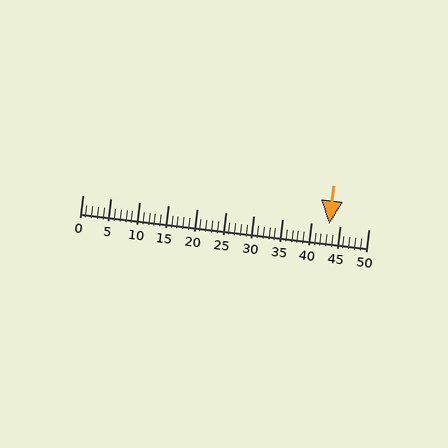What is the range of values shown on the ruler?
The ruler shows values from 0 to 50.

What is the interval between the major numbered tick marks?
The major tick marks are spaced 5 units apart.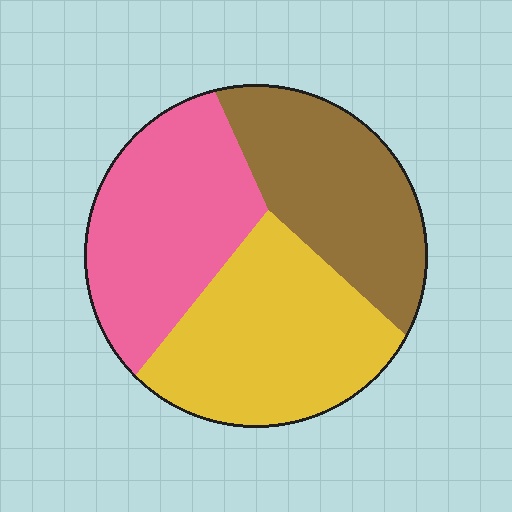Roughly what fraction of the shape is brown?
Brown takes up between a quarter and a half of the shape.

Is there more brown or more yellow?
Yellow.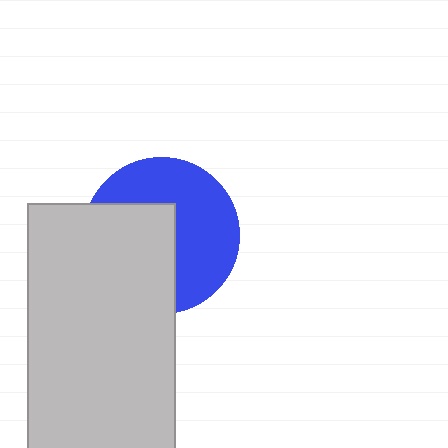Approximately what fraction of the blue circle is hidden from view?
Roughly 46% of the blue circle is hidden behind the light gray rectangle.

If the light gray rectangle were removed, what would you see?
You would see the complete blue circle.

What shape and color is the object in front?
The object in front is a light gray rectangle.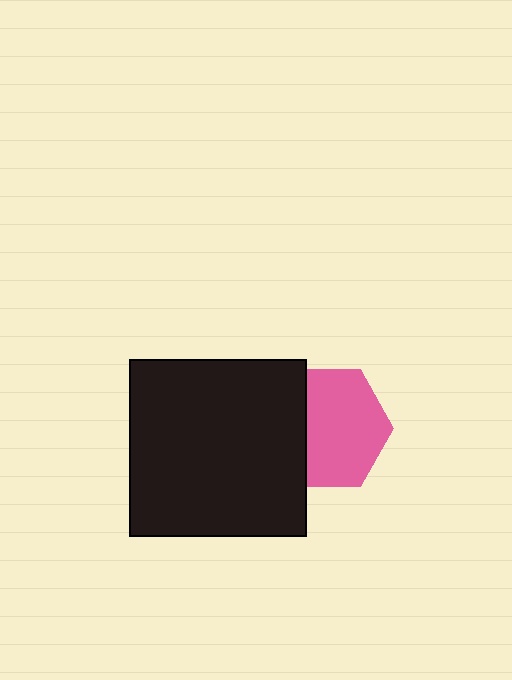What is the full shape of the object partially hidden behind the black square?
The partially hidden object is a pink hexagon.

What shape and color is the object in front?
The object in front is a black square.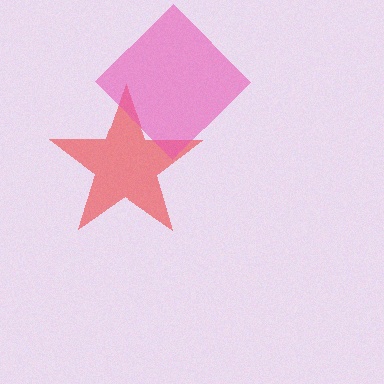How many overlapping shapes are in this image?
There are 2 overlapping shapes in the image.